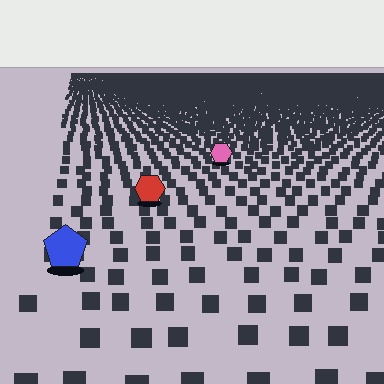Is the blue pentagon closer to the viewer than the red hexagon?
Yes. The blue pentagon is closer — you can tell from the texture gradient: the ground texture is coarser near it.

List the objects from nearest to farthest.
From nearest to farthest: the blue pentagon, the red hexagon, the pink hexagon.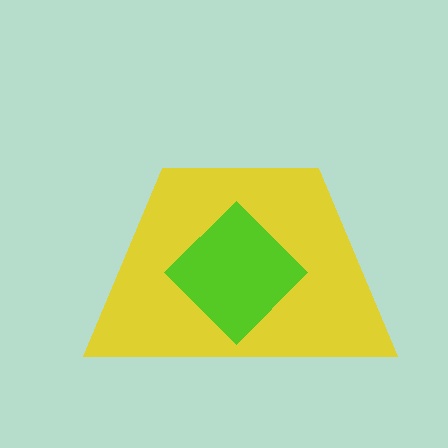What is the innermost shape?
The lime diamond.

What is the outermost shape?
The yellow trapezoid.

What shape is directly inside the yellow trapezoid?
The lime diamond.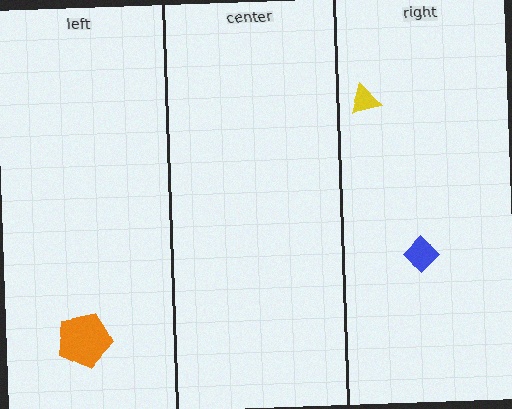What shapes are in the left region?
The orange pentagon.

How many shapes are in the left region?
1.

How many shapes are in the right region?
2.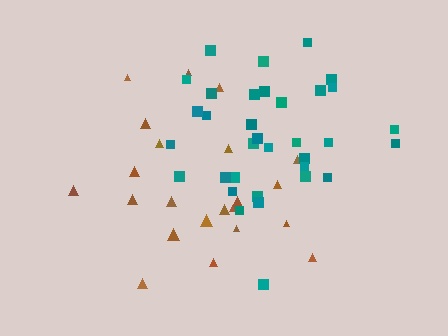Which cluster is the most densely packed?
Teal.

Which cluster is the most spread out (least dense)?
Brown.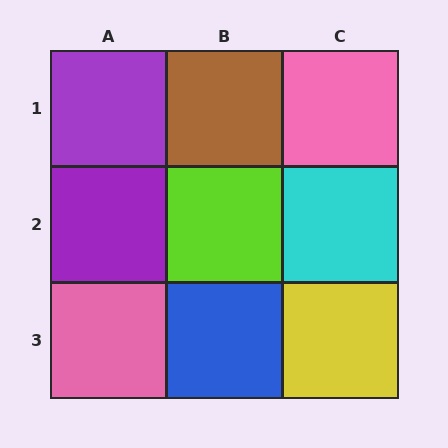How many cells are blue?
1 cell is blue.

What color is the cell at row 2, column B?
Lime.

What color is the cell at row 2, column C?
Cyan.